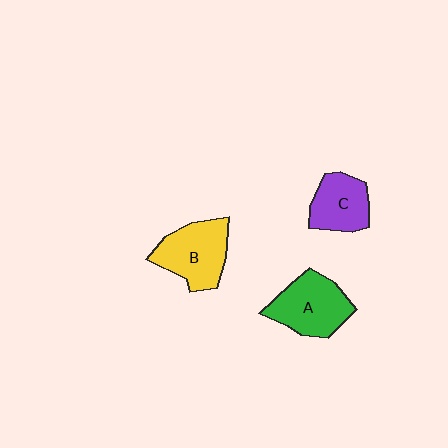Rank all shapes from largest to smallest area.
From largest to smallest: B (yellow), A (green), C (purple).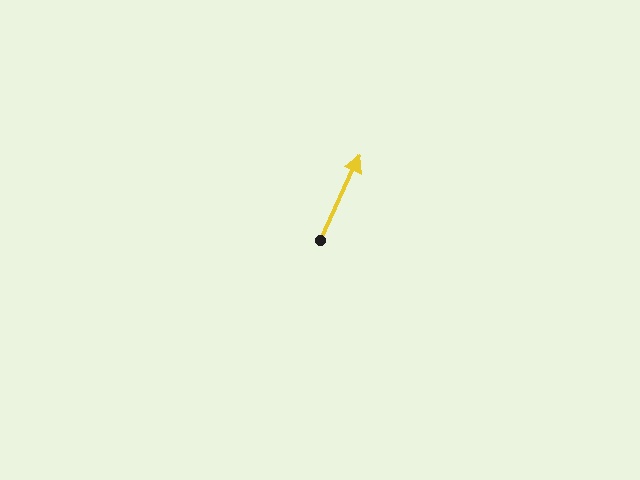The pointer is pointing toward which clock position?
Roughly 1 o'clock.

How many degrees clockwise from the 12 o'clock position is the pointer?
Approximately 25 degrees.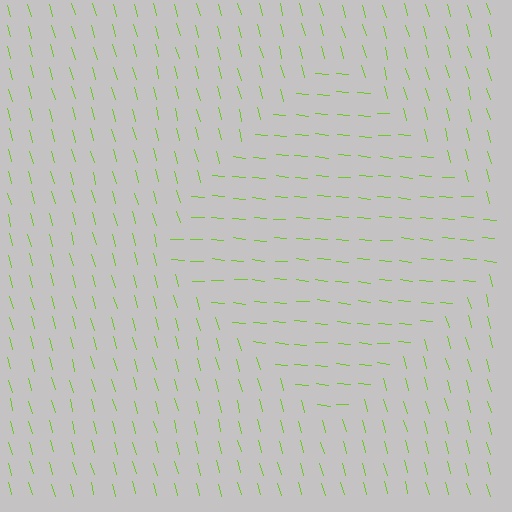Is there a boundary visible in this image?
Yes, there is a texture boundary formed by a change in line orientation.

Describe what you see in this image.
The image is filled with small lime line segments. A diamond region in the image has lines oriented differently from the surrounding lines, creating a visible texture boundary.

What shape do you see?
I see a diamond.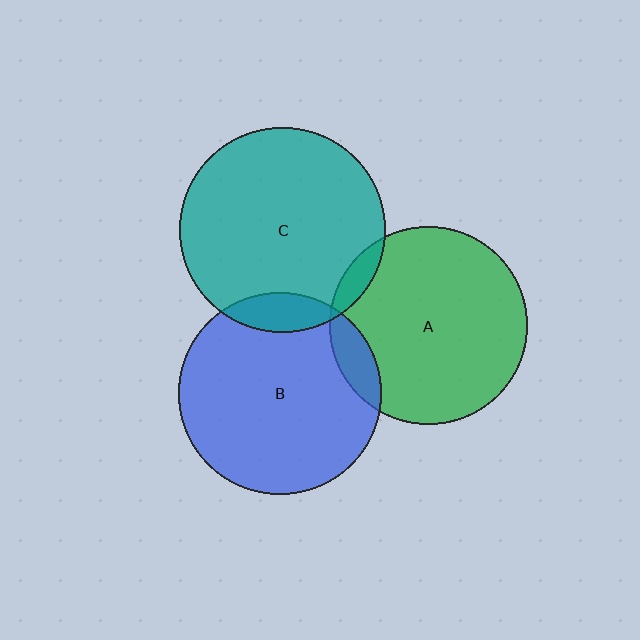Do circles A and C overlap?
Yes.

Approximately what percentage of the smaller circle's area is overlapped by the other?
Approximately 5%.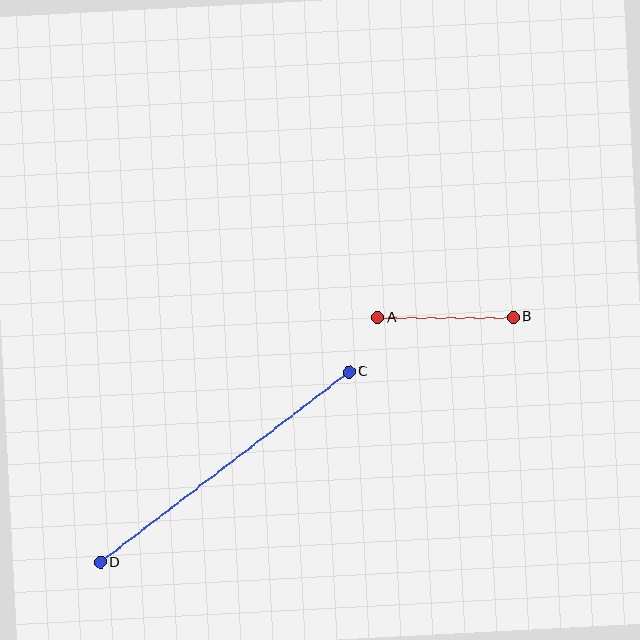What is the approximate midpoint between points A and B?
The midpoint is at approximately (445, 318) pixels.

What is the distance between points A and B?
The distance is approximately 136 pixels.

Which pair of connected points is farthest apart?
Points C and D are farthest apart.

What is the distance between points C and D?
The distance is approximately 313 pixels.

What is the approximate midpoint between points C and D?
The midpoint is at approximately (225, 467) pixels.